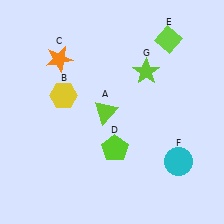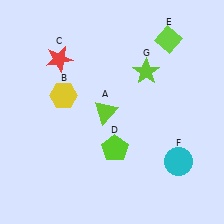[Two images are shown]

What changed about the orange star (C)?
In Image 1, C is orange. In Image 2, it changed to red.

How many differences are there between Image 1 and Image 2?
There is 1 difference between the two images.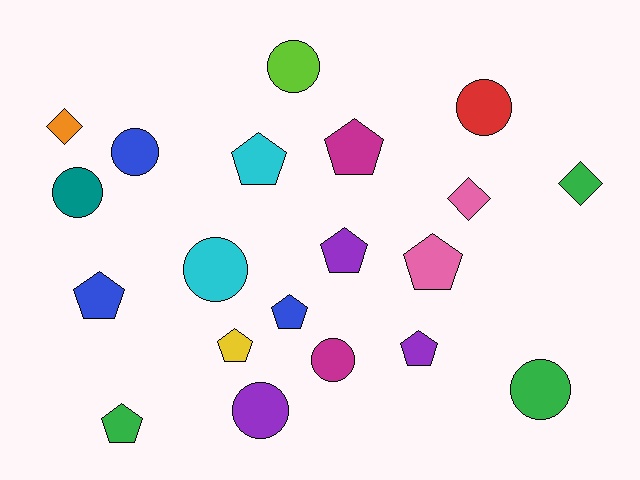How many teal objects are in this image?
There is 1 teal object.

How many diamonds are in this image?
There are 3 diamonds.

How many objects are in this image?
There are 20 objects.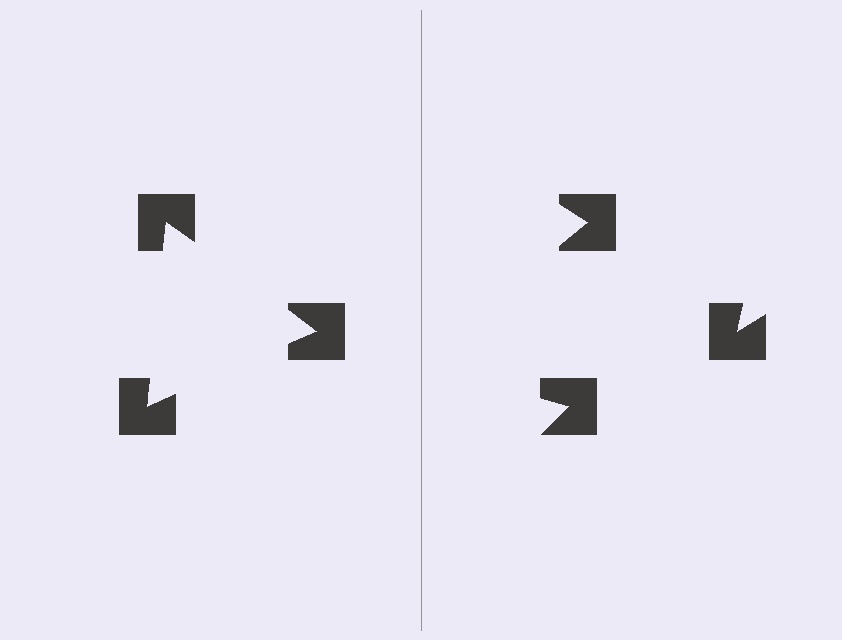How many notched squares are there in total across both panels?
6 — 3 on each side.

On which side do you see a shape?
An illusory triangle appears on the left side. On the right side the wedge cuts are rotated, so no coherent shape forms.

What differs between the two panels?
The notched squares are positioned identically on both sides; only the wedge orientations differ. On the left they align to a triangle; on the right they are misaligned.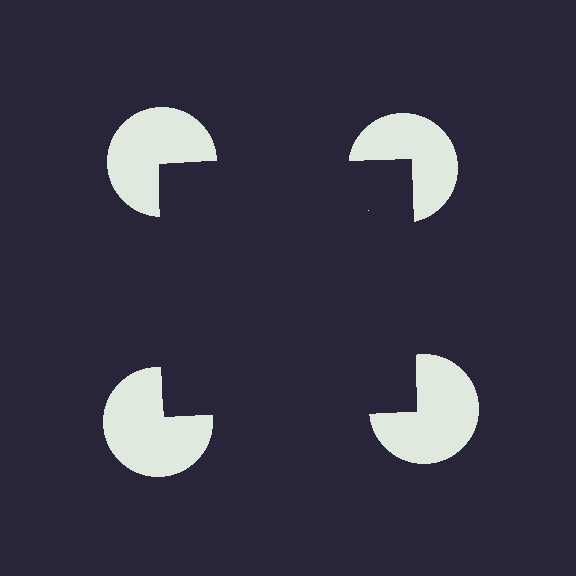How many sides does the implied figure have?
4 sides.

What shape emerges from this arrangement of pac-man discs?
An illusory square — its edges are inferred from the aligned wedge cuts in the pac-man discs, not physically drawn.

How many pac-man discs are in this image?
There are 4 — one at each vertex of the illusory square.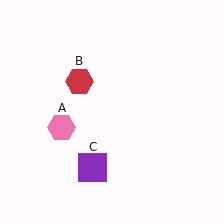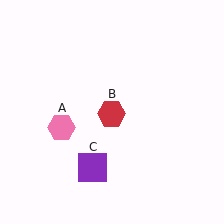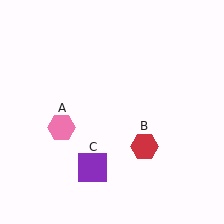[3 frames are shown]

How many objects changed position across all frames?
1 object changed position: red hexagon (object B).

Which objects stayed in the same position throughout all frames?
Pink hexagon (object A) and purple square (object C) remained stationary.